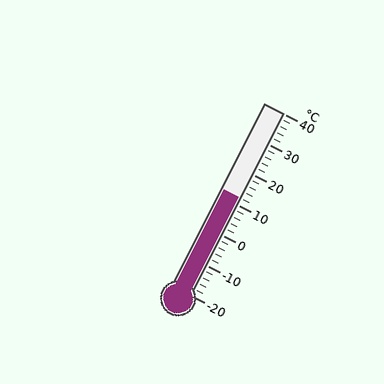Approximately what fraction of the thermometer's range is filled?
The thermometer is filled to approximately 55% of its range.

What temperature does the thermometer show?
The thermometer shows approximately 12°C.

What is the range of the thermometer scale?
The thermometer scale ranges from -20°C to 40°C.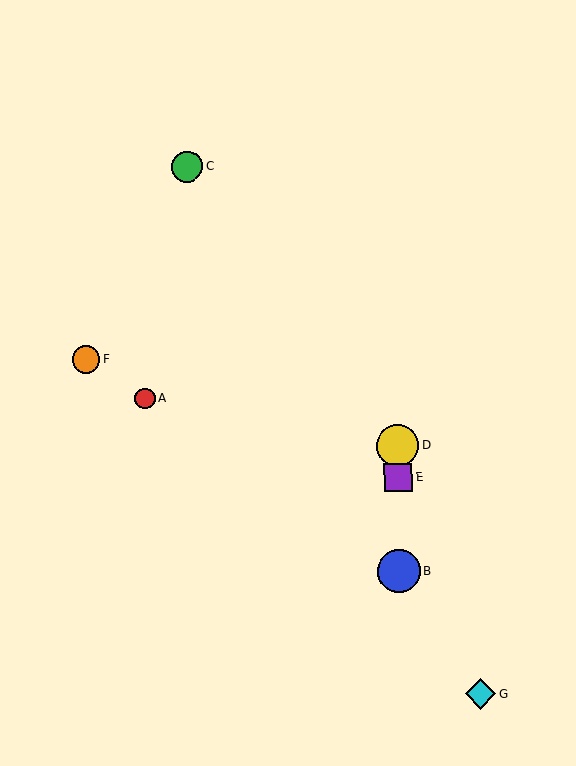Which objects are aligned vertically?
Objects B, D, E are aligned vertically.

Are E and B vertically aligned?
Yes, both are at x≈398.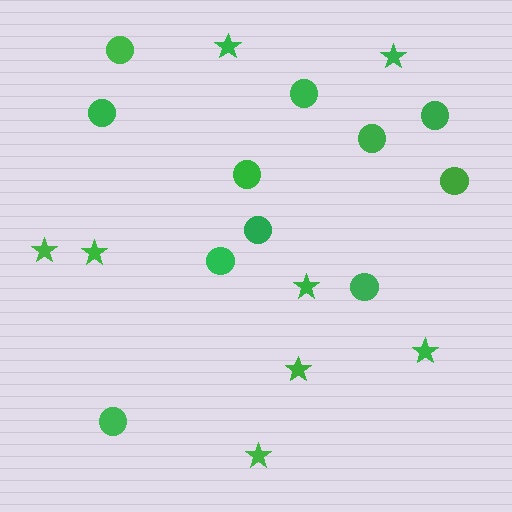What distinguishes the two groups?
There are 2 groups: one group of circles (11) and one group of stars (8).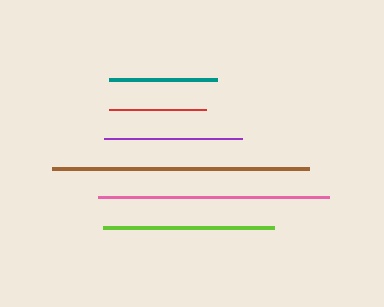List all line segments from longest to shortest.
From longest to shortest: brown, pink, lime, purple, teal, red.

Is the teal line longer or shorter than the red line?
The teal line is longer than the red line.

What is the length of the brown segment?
The brown segment is approximately 257 pixels long.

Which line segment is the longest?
The brown line is the longest at approximately 257 pixels.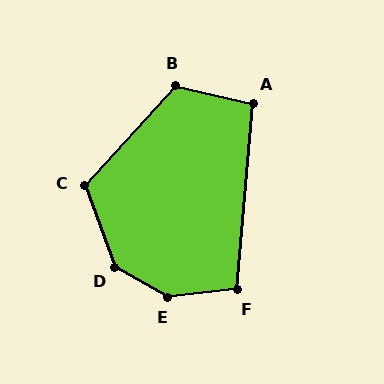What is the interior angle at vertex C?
Approximately 117 degrees (obtuse).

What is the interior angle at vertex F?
Approximately 101 degrees (obtuse).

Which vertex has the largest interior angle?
E, at approximately 145 degrees.